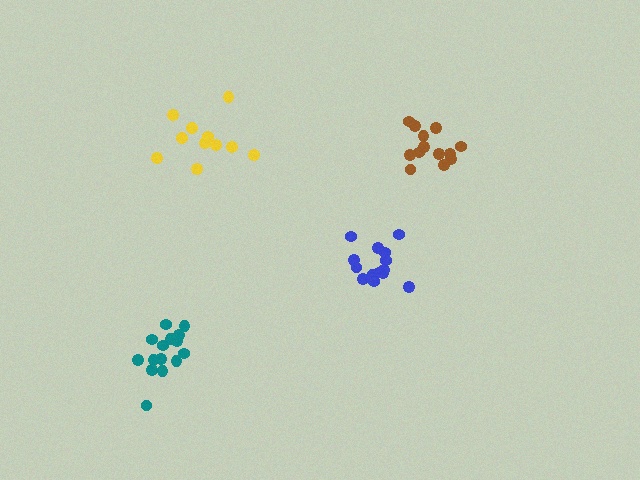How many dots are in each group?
Group 1: 16 dots, Group 2: 13 dots, Group 3: 15 dots, Group 4: 11 dots (55 total).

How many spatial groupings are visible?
There are 4 spatial groupings.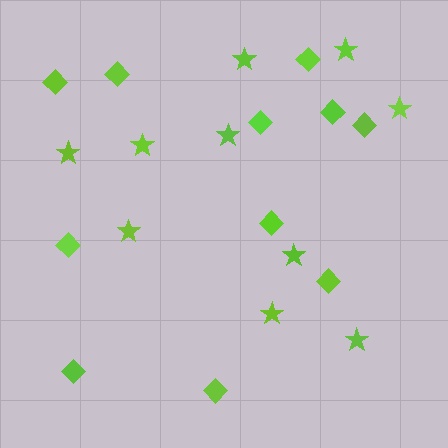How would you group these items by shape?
There are 2 groups: one group of stars (10) and one group of diamonds (11).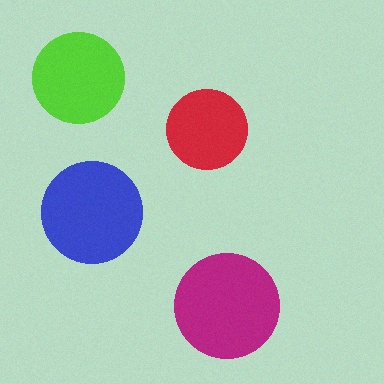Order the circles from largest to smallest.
the magenta one, the blue one, the lime one, the red one.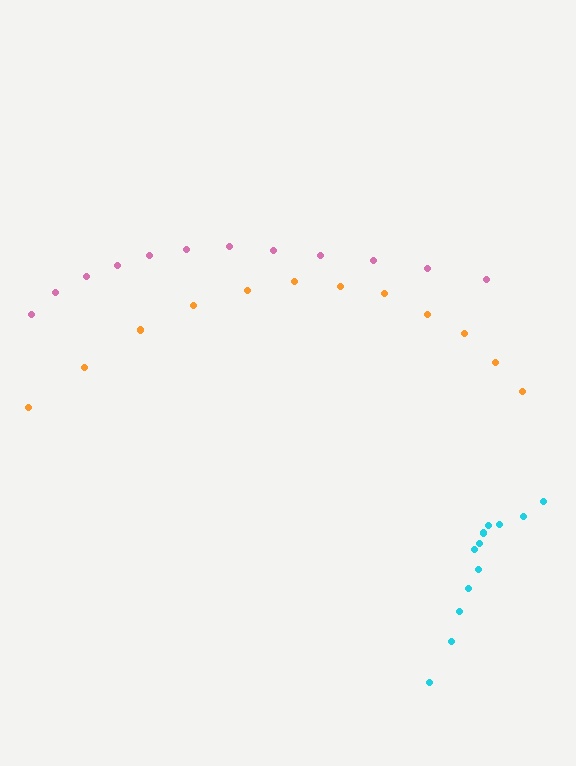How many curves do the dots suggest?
There are 3 distinct paths.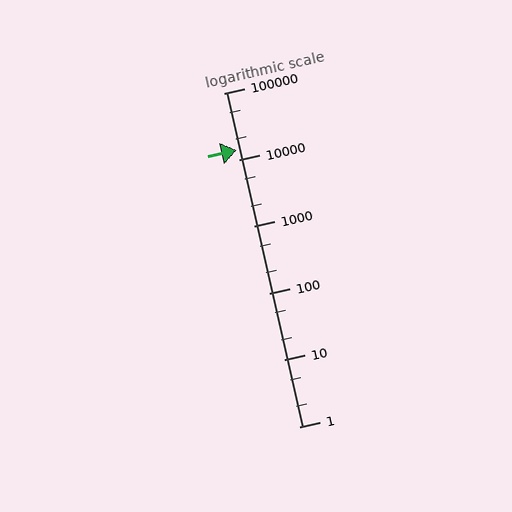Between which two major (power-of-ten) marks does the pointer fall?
The pointer is between 10000 and 100000.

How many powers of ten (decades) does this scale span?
The scale spans 5 decades, from 1 to 100000.